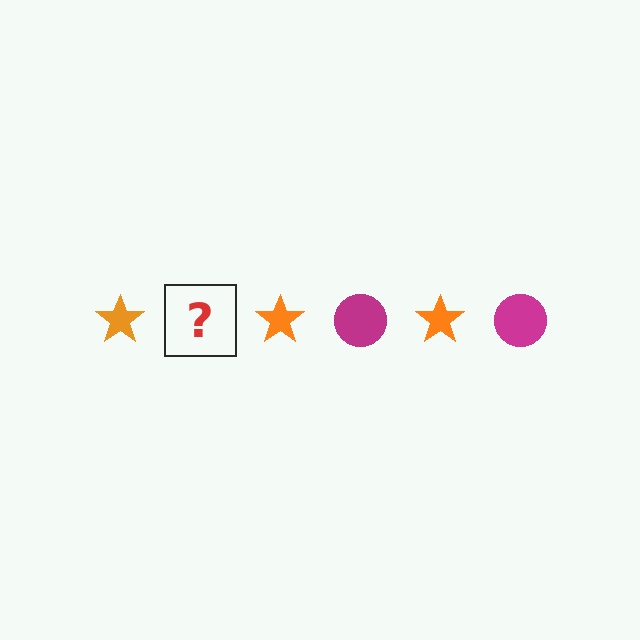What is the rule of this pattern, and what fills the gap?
The rule is that the pattern alternates between orange star and magenta circle. The gap should be filled with a magenta circle.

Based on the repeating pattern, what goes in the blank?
The blank should be a magenta circle.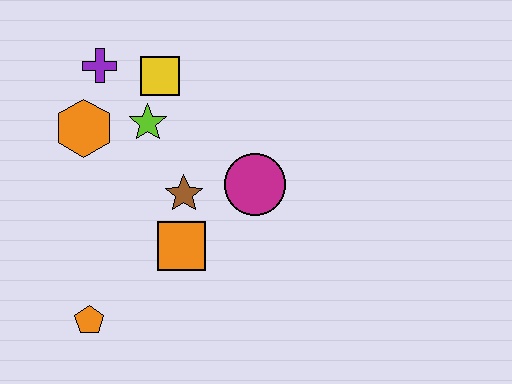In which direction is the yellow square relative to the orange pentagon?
The yellow square is above the orange pentagon.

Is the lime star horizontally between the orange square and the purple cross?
Yes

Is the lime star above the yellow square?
No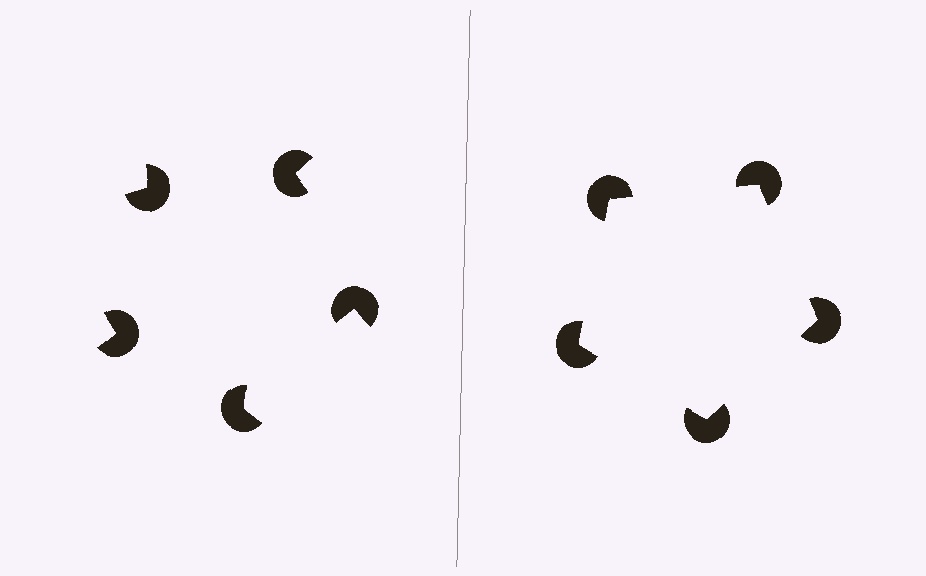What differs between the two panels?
The pac-man discs are positioned identically on both sides; only the wedge orientations differ. On the right they align to a pentagon; on the left they are misaligned.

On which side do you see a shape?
An illusory pentagon appears on the right side. On the left side the wedge cuts are rotated, so no coherent shape forms.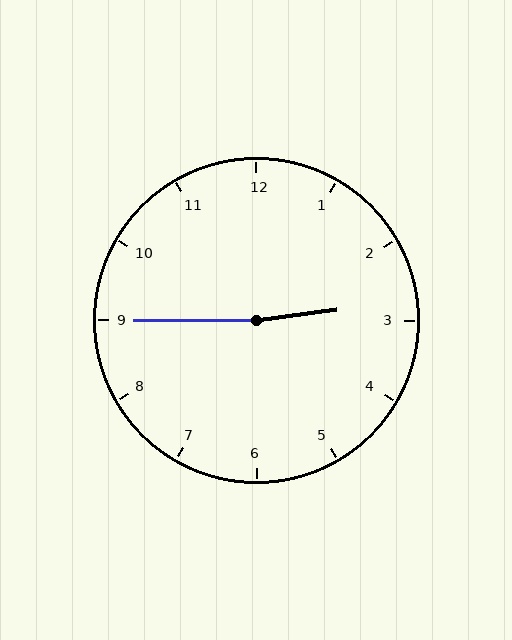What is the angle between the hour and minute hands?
Approximately 172 degrees.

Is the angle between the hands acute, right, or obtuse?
It is obtuse.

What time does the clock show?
2:45.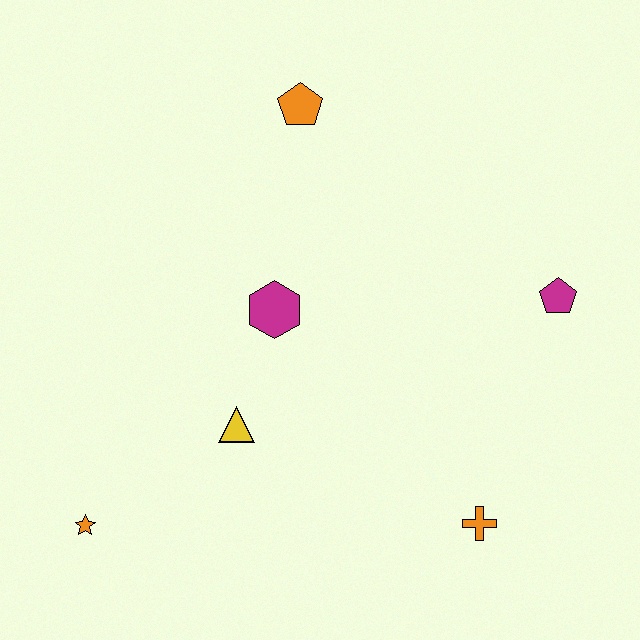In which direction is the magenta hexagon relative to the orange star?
The magenta hexagon is above the orange star.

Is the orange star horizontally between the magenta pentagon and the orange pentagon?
No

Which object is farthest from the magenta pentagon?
The orange star is farthest from the magenta pentagon.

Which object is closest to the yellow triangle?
The magenta hexagon is closest to the yellow triangle.